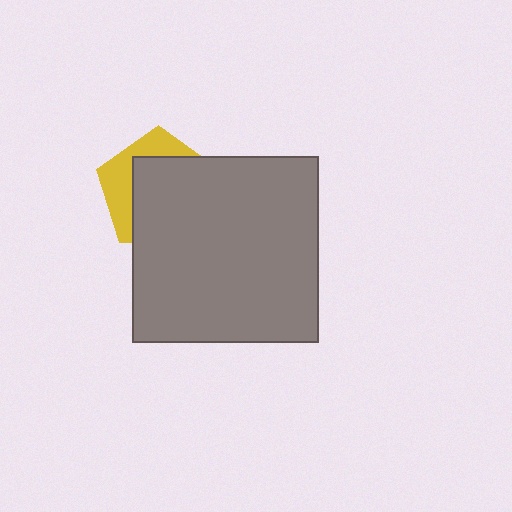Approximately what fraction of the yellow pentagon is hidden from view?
Roughly 67% of the yellow pentagon is hidden behind the gray square.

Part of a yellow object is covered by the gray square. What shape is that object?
It is a pentagon.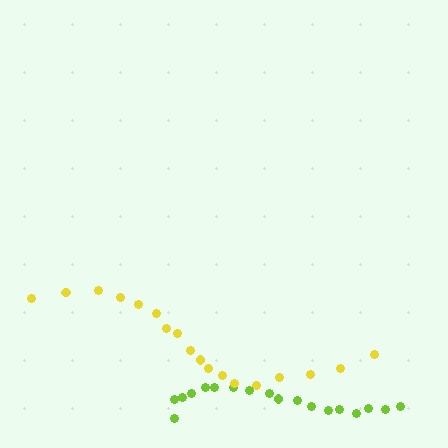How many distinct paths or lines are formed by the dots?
There are 2 distinct paths.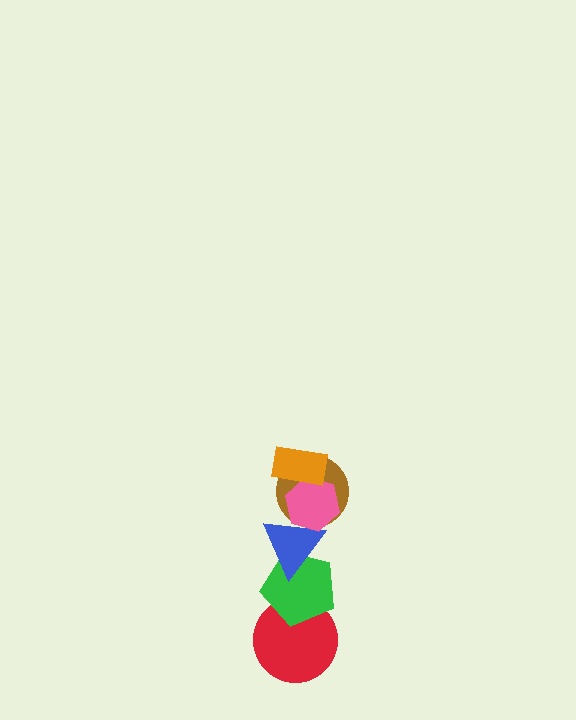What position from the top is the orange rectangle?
The orange rectangle is 1st from the top.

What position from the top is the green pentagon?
The green pentagon is 5th from the top.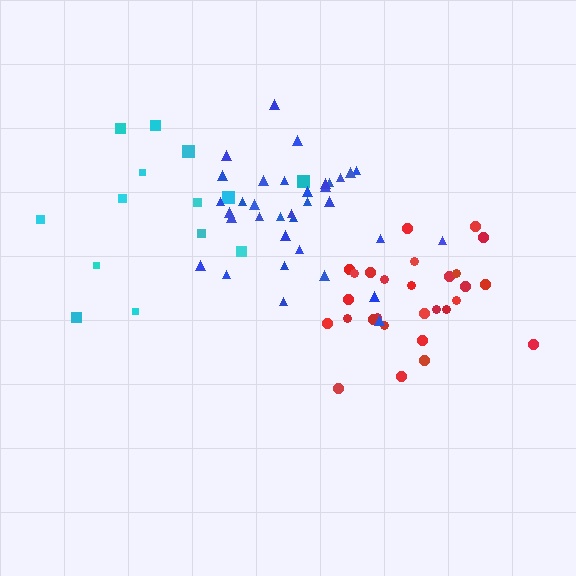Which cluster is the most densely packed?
Blue.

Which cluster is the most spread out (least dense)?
Cyan.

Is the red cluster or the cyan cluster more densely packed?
Red.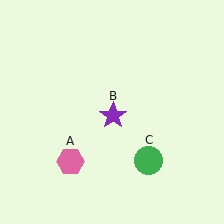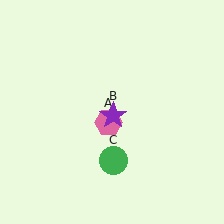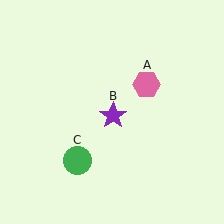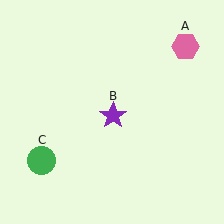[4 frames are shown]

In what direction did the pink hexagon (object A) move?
The pink hexagon (object A) moved up and to the right.